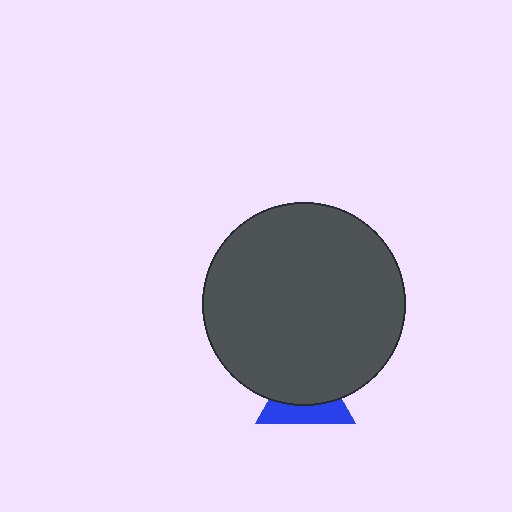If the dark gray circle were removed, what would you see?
You would see the complete blue triangle.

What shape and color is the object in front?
The object in front is a dark gray circle.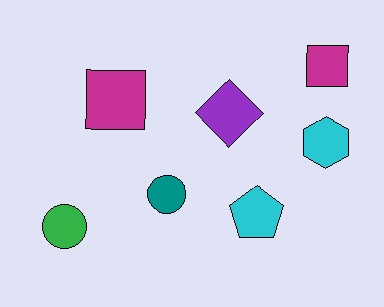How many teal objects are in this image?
There is 1 teal object.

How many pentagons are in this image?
There is 1 pentagon.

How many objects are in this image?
There are 7 objects.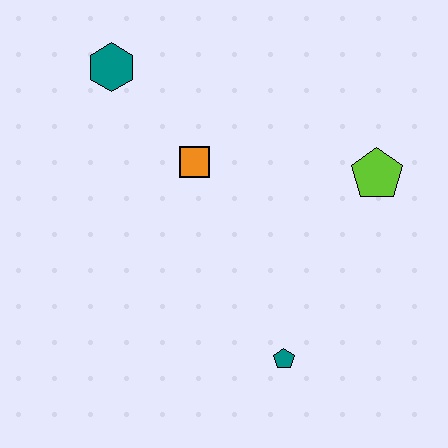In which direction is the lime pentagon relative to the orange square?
The lime pentagon is to the right of the orange square.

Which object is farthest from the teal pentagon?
The teal hexagon is farthest from the teal pentagon.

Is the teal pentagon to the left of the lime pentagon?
Yes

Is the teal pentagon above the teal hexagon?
No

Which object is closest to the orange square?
The teal hexagon is closest to the orange square.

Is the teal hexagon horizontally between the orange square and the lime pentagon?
No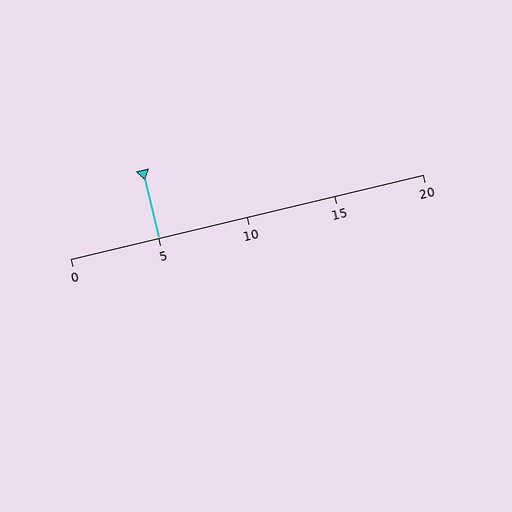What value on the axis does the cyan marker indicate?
The marker indicates approximately 5.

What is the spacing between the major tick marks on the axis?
The major ticks are spaced 5 apart.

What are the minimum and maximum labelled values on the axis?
The axis runs from 0 to 20.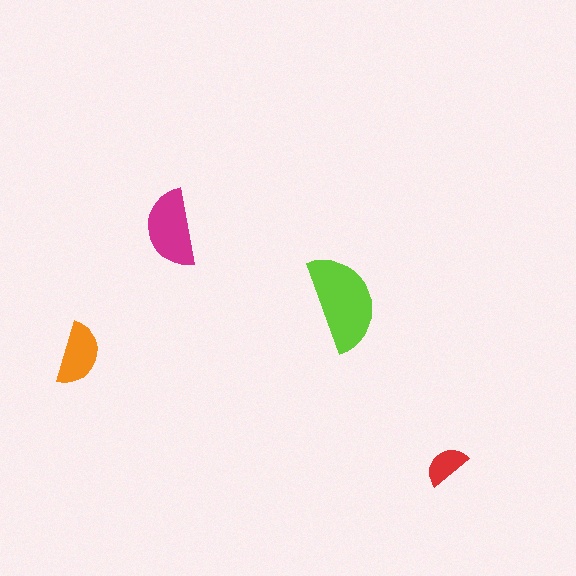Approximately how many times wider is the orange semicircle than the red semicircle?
About 1.5 times wider.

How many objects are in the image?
There are 4 objects in the image.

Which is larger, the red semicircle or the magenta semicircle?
The magenta one.